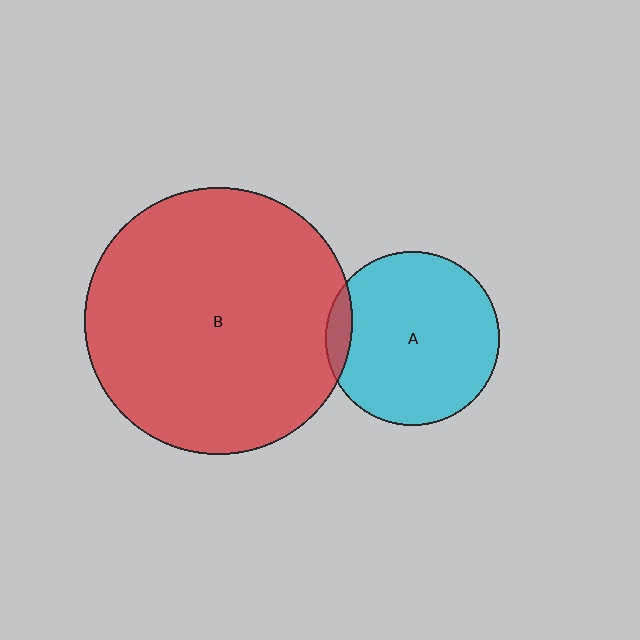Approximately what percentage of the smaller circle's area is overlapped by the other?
Approximately 5%.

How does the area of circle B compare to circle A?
Approximately 2.4 times.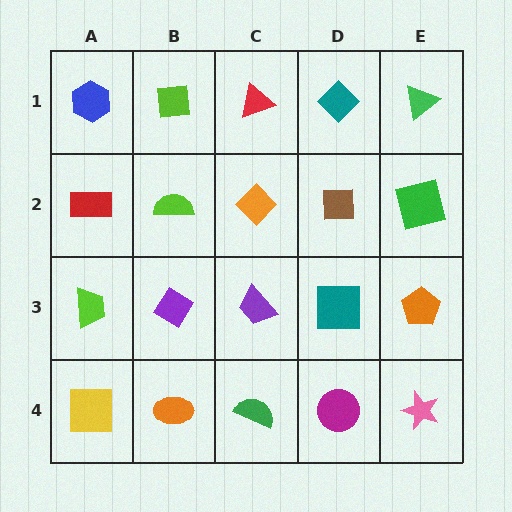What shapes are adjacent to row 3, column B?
A lime semicircle (row 2, column B), an orange ellipse (row 4, column B), a lime trapezoid (row 3, column A), a purple trapezoid (row 3, column C).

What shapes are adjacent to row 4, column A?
A lime trapezoid (row 3, column A), an orange ellipse (row 4, column B).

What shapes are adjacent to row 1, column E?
A green square (row 2, column E), a teal diamond (row 1, column D).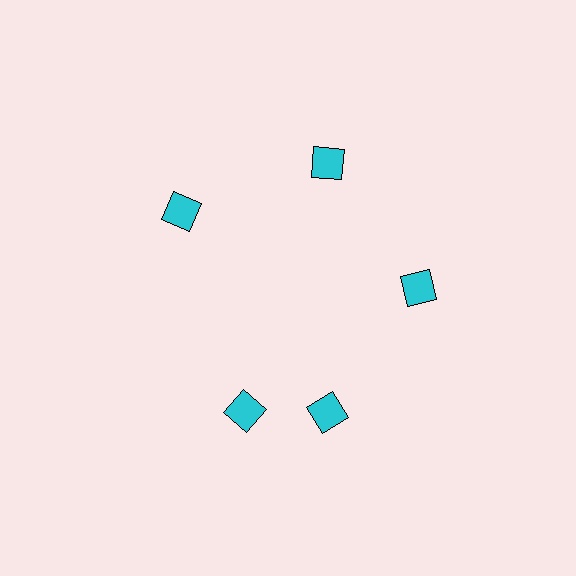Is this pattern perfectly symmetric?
No. The 5 cyan diamonds are arranged in a ring, but one element near the 8 o'clock position is rotated out of alignment along the ring, breaking the 5-fold rotational symmetry.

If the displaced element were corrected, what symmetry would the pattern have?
It would have 5-fold rotational symmetry — the pattern would map onto itself every 72 degrees.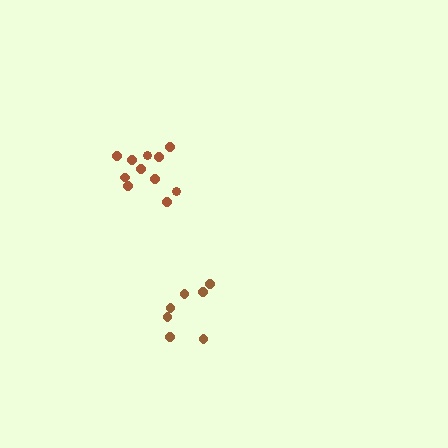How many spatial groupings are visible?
There are 2 spatial groupings.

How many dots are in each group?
Group 1: 7 dots, Group 2: 11 dots (18 total).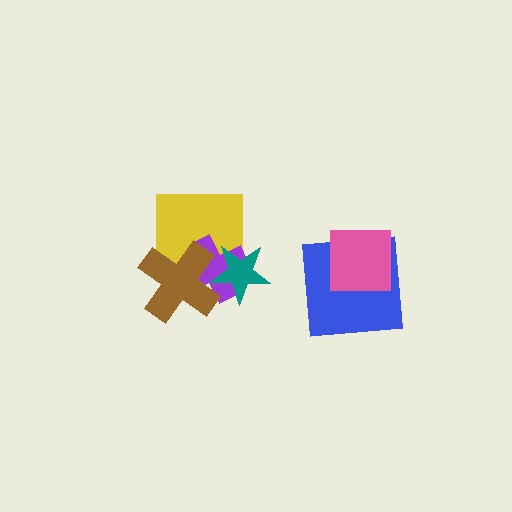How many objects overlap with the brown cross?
3 objects overlap with the brown cross.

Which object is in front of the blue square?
The pink square is in front of the blue square.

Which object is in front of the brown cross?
The teal star is in front of the brown cross.